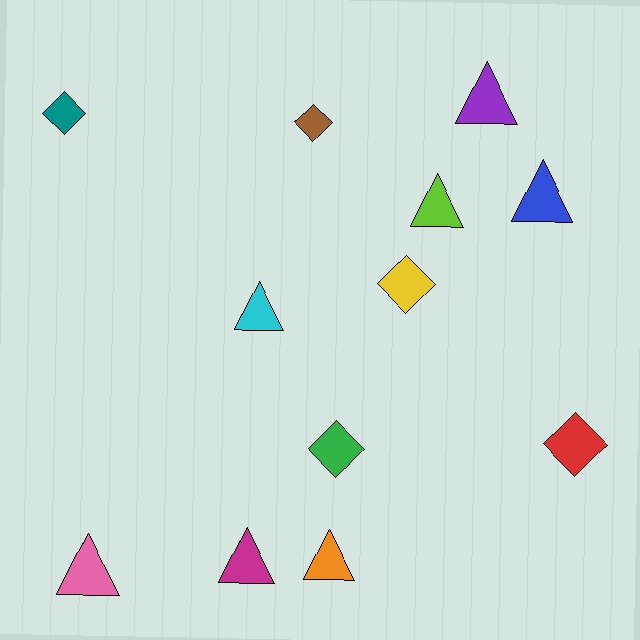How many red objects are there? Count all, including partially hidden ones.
There is 1 red object.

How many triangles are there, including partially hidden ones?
There are 7 triangles.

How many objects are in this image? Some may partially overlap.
There are 12 objects.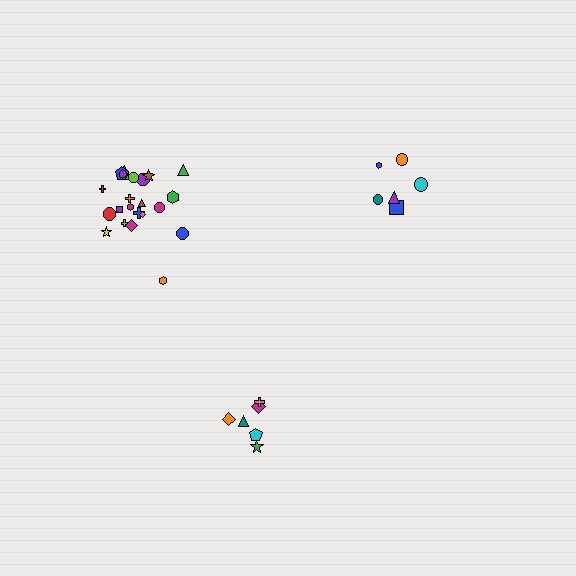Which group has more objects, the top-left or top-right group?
The top-left group.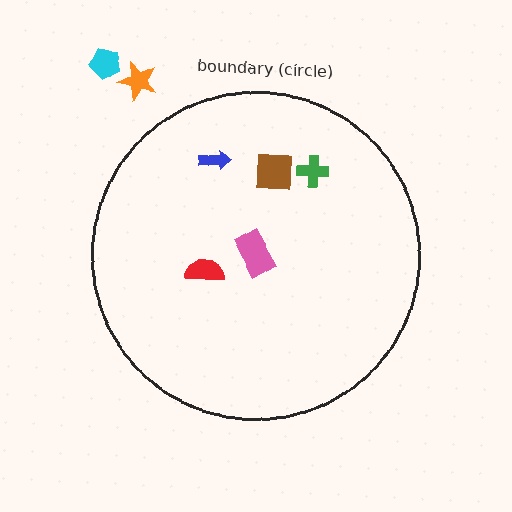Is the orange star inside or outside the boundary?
Outside.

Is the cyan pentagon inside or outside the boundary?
Outside.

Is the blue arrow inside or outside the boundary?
Inside.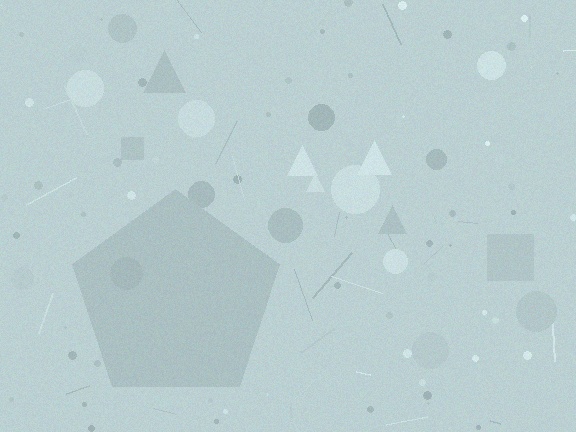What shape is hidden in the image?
A pentagon is hidden in the image.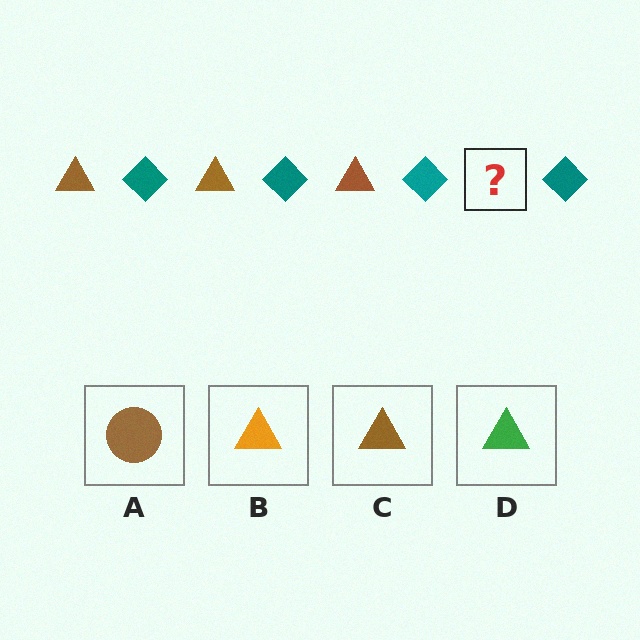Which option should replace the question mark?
Option C.